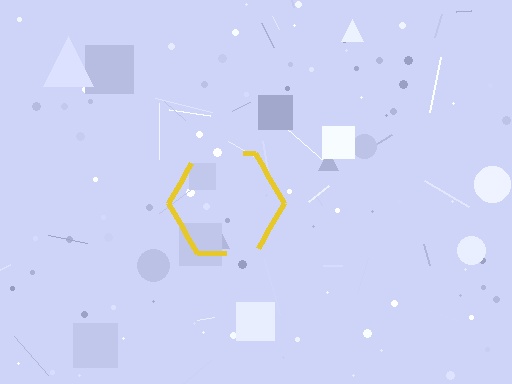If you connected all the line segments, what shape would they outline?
They would outline a hexagon.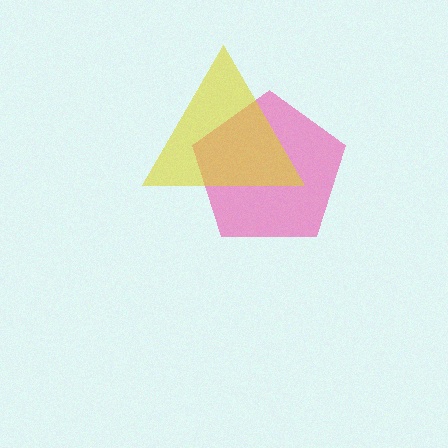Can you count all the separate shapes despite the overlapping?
Yes, there are 2 separate shapes.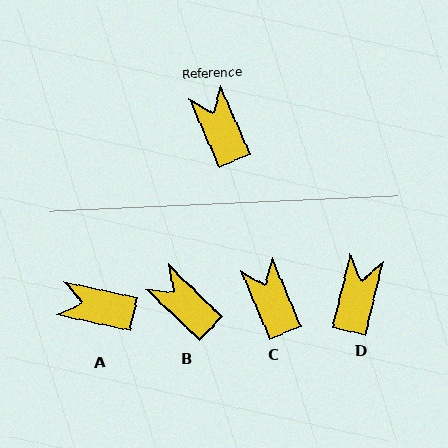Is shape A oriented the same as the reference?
No, it is off by about 55 degrees.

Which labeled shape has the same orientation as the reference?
C.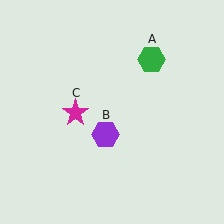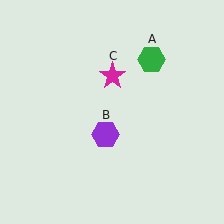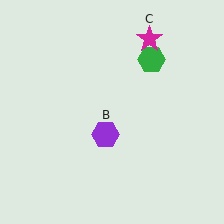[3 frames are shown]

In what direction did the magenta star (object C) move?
The magenta star (object C) moved up and to the right.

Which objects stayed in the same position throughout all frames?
Green hexagon (object A) and purple hexagon (object B) remained stationary.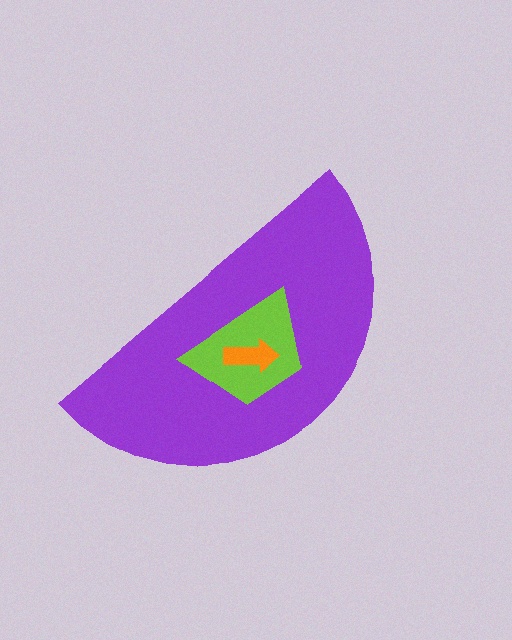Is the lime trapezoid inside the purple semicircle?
Yes.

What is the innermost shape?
The orange arrow.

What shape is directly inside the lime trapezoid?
The orange arrow.